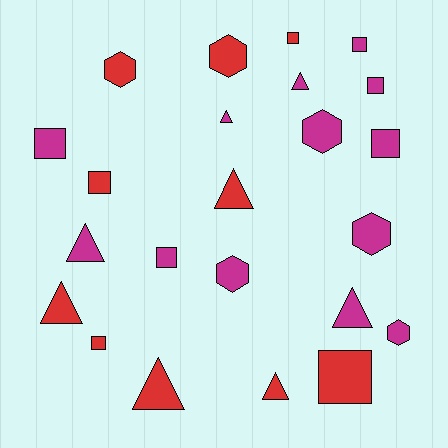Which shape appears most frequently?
Square, with 9 objects.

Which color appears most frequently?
Magenta, with 13 objects.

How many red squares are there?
There are 4 red squares.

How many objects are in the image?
There are 23 objects.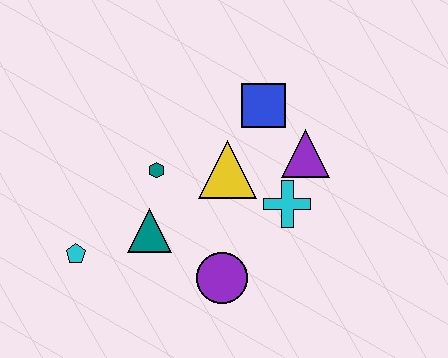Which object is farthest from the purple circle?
The blue square is farthest from the purple circle.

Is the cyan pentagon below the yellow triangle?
Yes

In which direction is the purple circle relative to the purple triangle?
The purple circle is below the purple triangle.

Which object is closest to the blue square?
The purple triangle is closest to the blue square.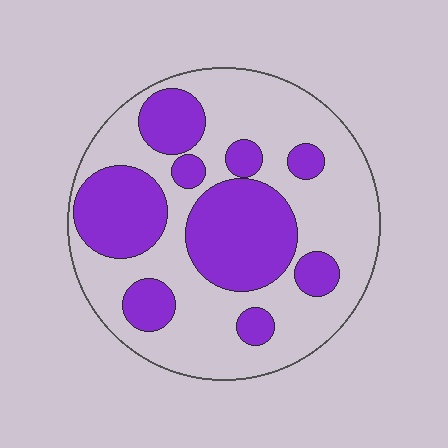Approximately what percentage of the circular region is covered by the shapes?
Approximately 40%.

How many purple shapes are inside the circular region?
9.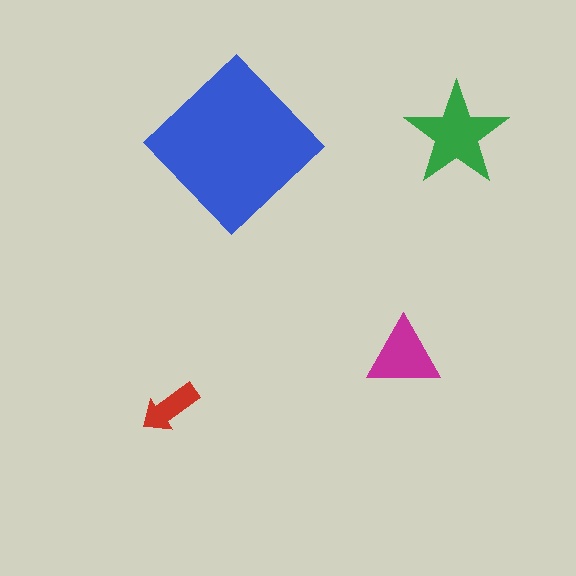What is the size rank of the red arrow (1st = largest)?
4th.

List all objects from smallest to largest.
The red arrow, the magenta triangle, the green star, the blue diamond.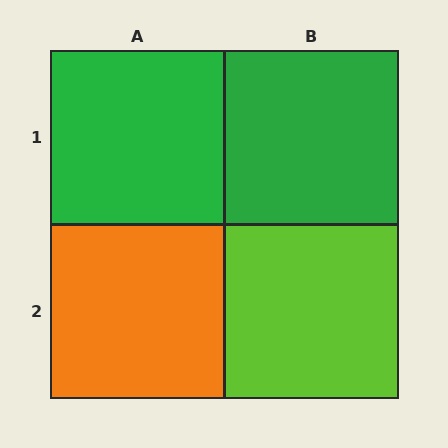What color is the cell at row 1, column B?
Green.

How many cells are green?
2 cells are green.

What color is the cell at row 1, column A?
Green.